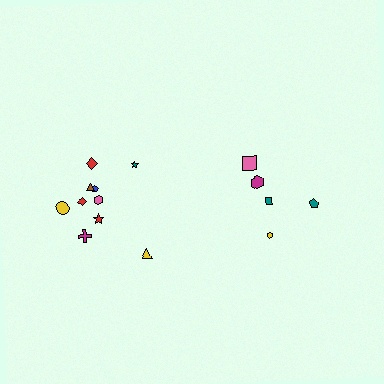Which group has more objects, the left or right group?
The left group.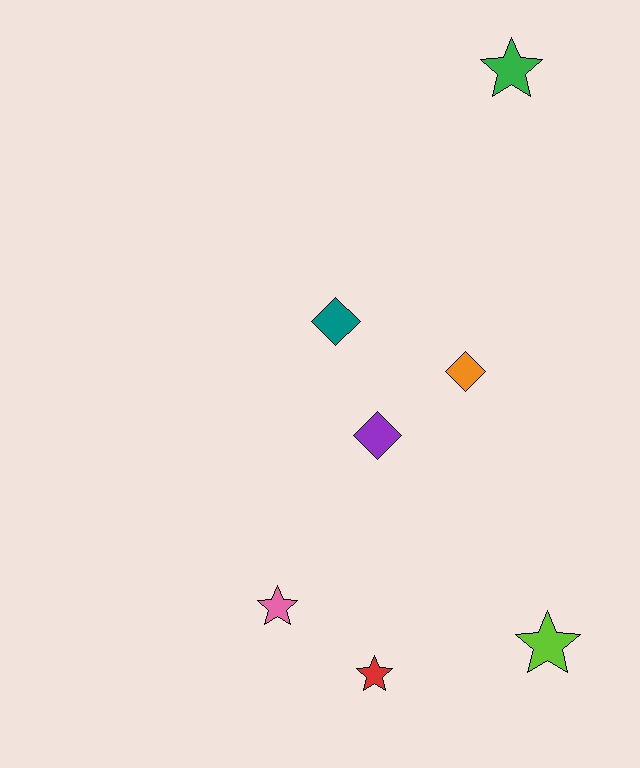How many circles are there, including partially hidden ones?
There are no circles.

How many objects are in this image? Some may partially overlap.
There are 7 objects.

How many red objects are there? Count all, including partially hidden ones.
There is 1 red object.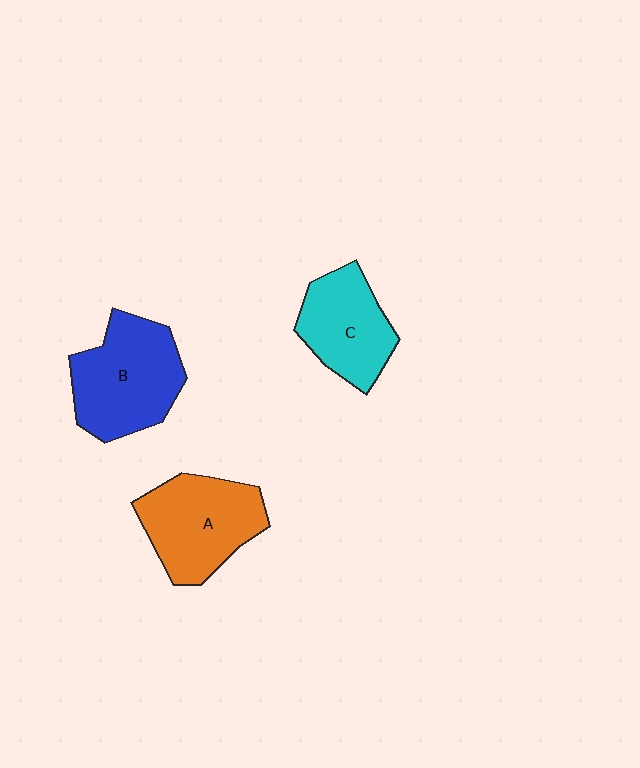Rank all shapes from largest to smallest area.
From largest to smallest: B (blue), A (orange), C (cyan).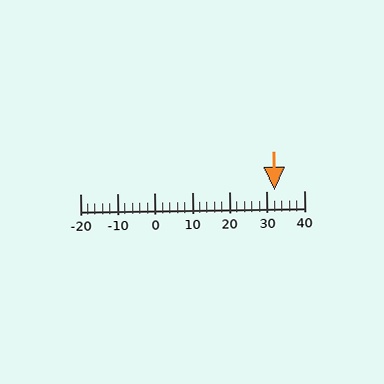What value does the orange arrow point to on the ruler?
The orange arrow points to approximately 32.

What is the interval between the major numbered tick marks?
The major tick marks are spaced 10 units apart.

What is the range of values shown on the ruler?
The ruler shows values from -20 to 40.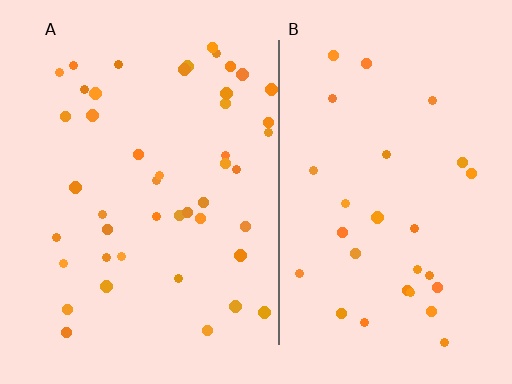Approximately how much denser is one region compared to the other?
Approximately 1.6× — region A over region B.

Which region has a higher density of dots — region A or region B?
A (the left).